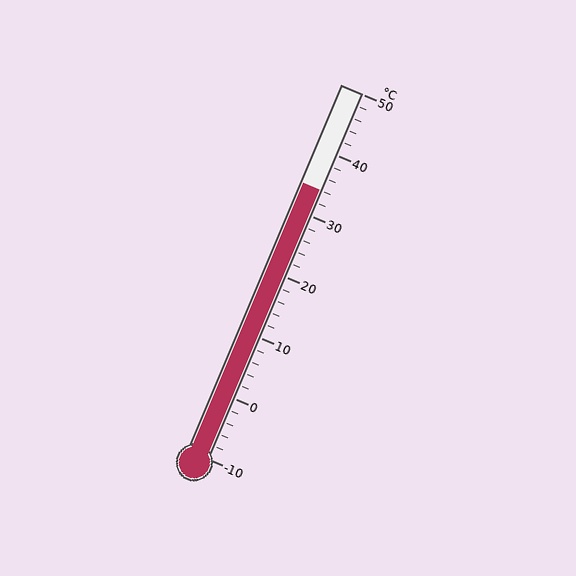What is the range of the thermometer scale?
The thermometer scale ranges from -10°C to 50°C.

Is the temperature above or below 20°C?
The temperature is above 20°C.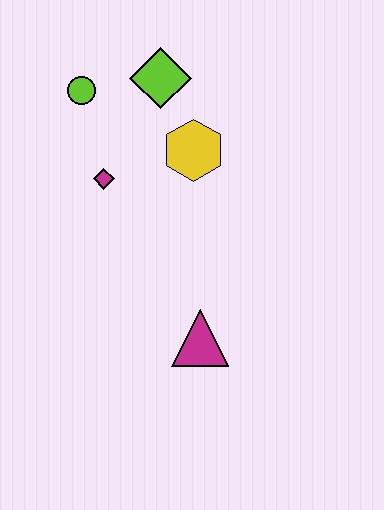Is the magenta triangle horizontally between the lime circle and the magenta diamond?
No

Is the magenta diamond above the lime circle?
No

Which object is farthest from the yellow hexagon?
The magenta triangle is farthest from the yellow hexagon.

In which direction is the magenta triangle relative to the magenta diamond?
The magenta triangle is below the magenta diamond.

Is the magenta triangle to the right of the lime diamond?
Yes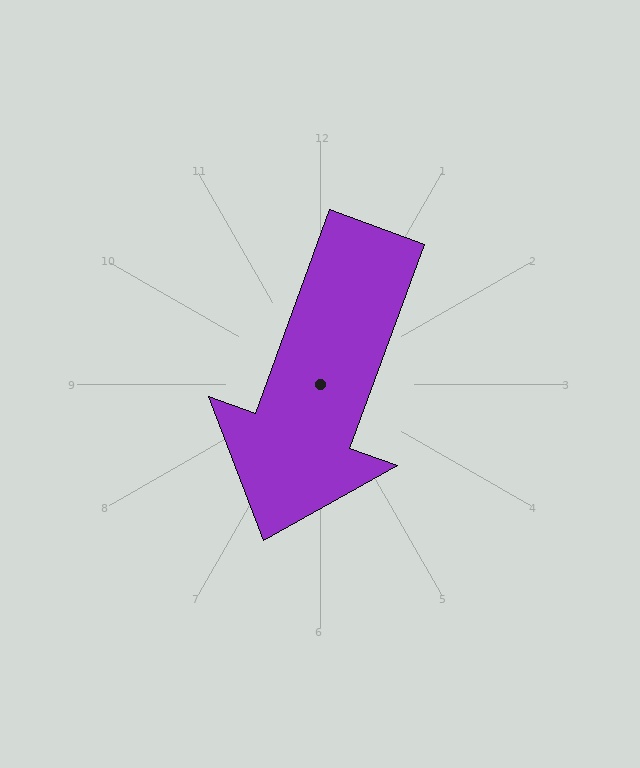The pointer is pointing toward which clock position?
Roughly 7 o'clock.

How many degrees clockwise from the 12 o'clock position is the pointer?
Approximately 200 degrees.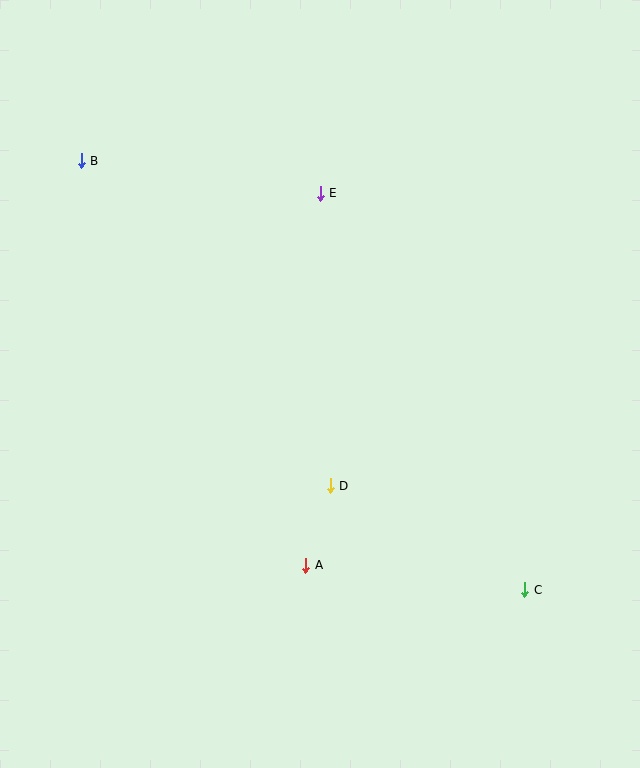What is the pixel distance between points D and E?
The distance between D and E is 293 pixels.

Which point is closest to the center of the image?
Point D at (330, 486) is closest to the center.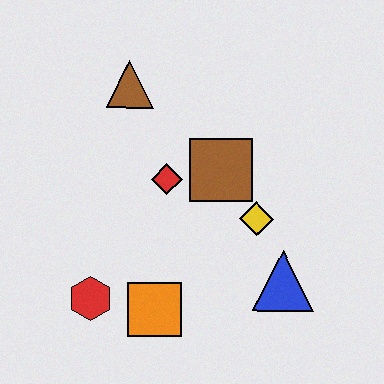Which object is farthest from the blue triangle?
The brown triangle is farthest from the blue triangle.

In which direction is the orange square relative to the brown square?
The orange square is below the brown square.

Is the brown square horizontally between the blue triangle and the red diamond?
Yes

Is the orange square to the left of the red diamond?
Yes